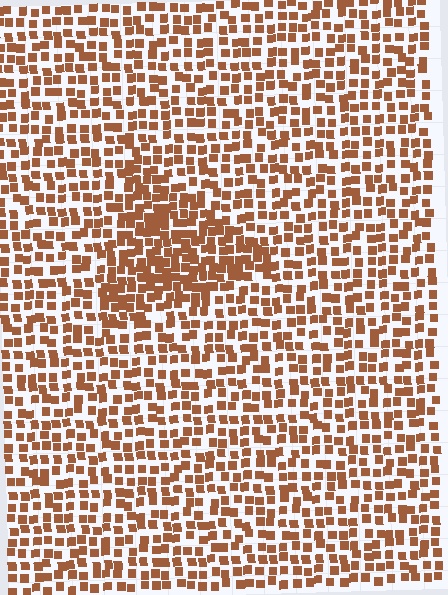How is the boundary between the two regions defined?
The boundary is defined by a change in element density (approximately 1.7x ratio). All elements are the same color, size, and shape.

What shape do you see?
I see a triangle.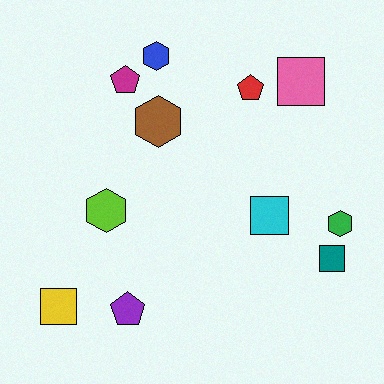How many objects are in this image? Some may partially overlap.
There are 11 objects.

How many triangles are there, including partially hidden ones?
There are no triangles.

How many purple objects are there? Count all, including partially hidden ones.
There is 1 purple object.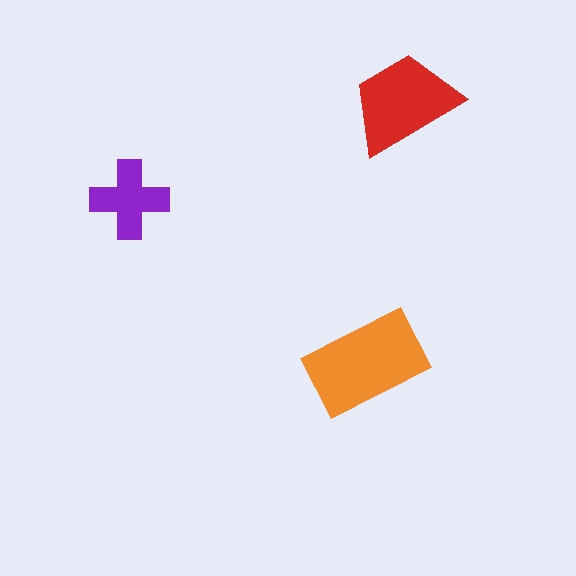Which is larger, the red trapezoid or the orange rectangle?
The orange rectangle.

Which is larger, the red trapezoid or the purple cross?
The red trapezoid.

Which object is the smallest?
The purple cross.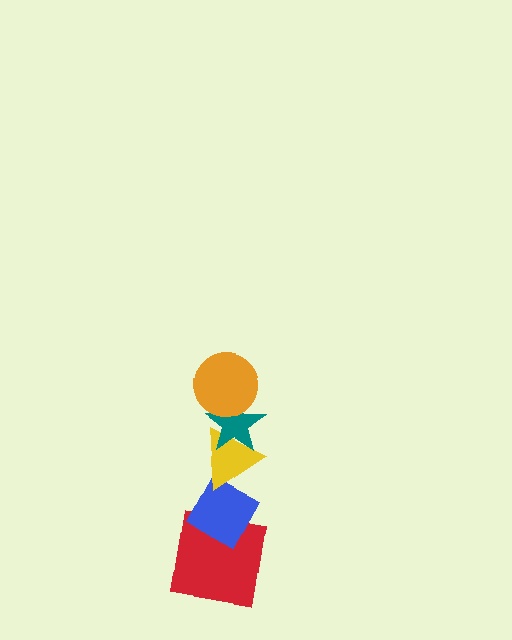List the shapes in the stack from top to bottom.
From top to bottom: the orange circle, the teal star, the yellow triangle, the blue diamond, the red square.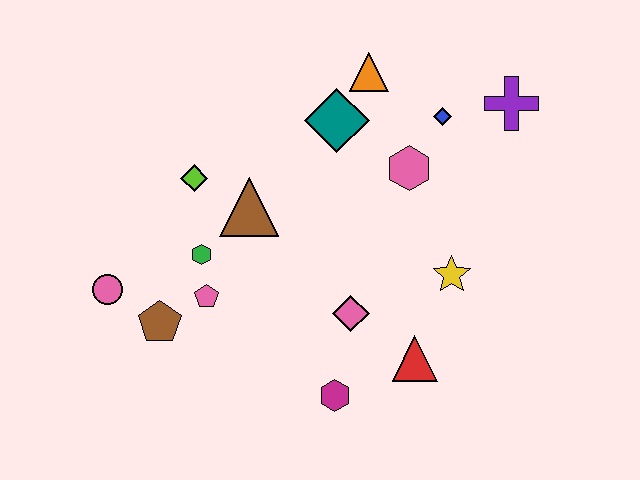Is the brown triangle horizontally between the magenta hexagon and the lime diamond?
Yes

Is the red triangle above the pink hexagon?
No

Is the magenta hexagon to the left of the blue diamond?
Yes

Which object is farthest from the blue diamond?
The pink circle is farthest from the blue diamond.